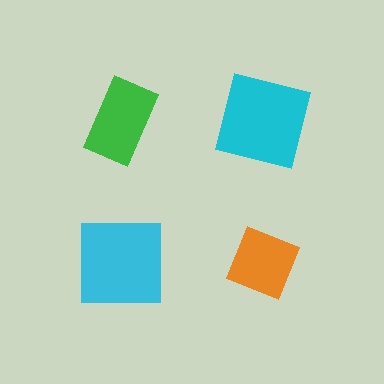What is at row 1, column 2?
A cyan square.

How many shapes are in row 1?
2 shapes.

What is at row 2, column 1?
A cyan square.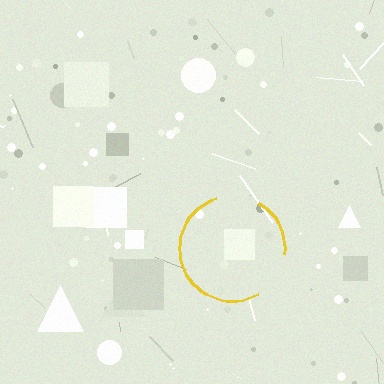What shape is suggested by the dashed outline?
The dashed outline suggests a circle.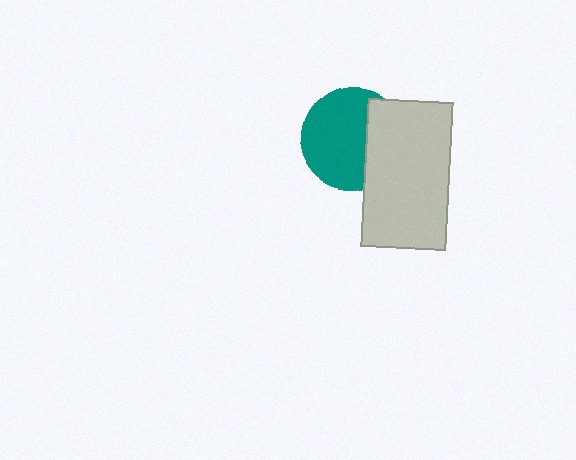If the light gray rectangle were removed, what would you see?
You would see the complete teal circle.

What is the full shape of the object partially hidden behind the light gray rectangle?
The partially hidden object is a teal circle.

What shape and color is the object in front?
The object in front is a light gray rectangle.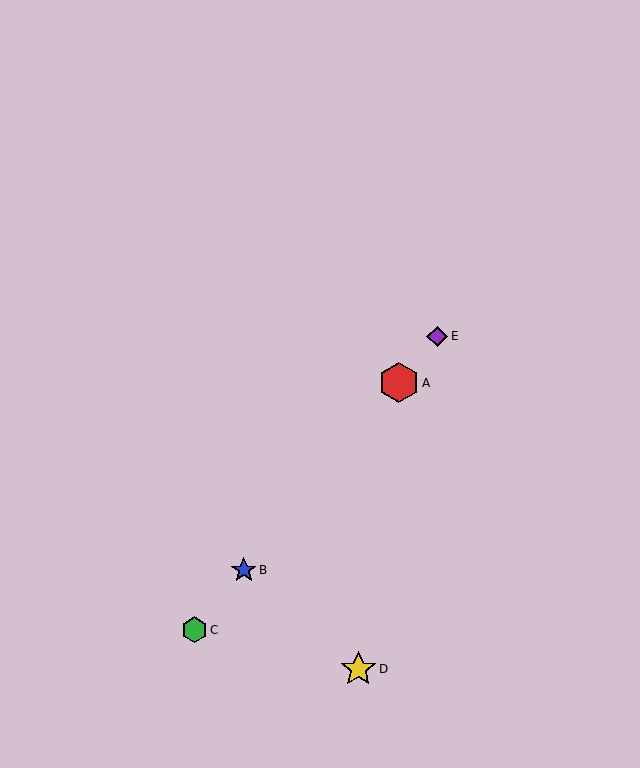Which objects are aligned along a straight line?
Objects A, B, C, E are aligned along a straight line.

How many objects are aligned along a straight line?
4 objects (A, B, C, E) are aligned along a straight line.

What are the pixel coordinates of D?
Object D is at (358, 669).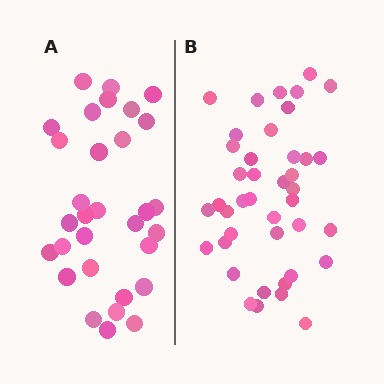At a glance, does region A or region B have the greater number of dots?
Region B (the right region) has more dots.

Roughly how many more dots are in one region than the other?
Region B has roughly 10 or so more dots than region A.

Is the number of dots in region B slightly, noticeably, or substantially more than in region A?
Region B has noticeably more, but not dramatically so. The ratio is roughly 1.3 to 1.